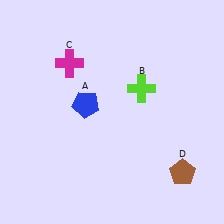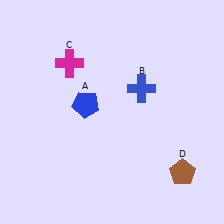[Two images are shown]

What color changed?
The cross (B) changed from lime in Image 1 to blue in Image 2.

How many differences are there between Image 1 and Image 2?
There is 1 difference between the two images.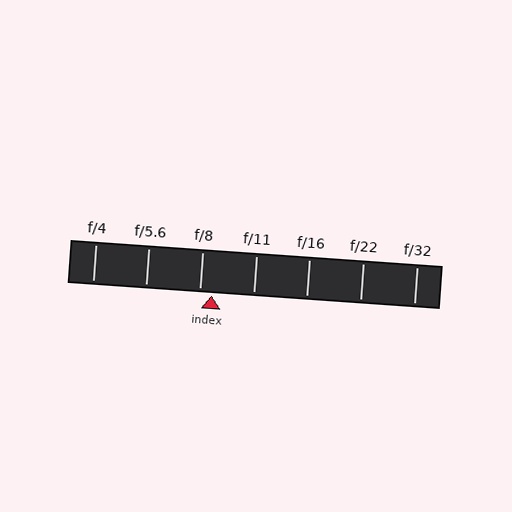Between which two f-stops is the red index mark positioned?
The index mark is between f/8 and f/11.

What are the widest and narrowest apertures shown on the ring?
The widest aperture shown is f/4 and the narrowest is f/32.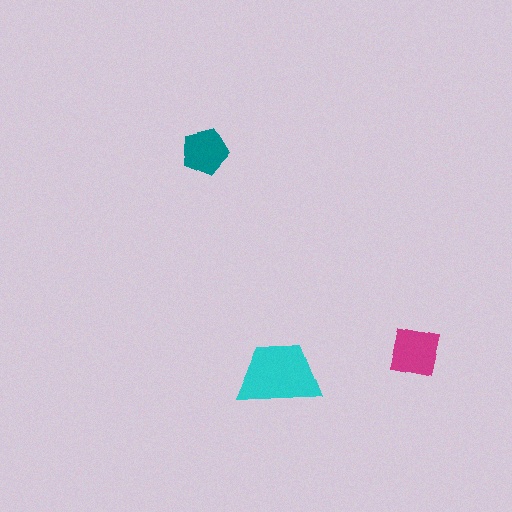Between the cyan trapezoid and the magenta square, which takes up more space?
The cyan trapezoid.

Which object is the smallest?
The teal pentagon.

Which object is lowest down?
The cyan trapezoid is bottommost.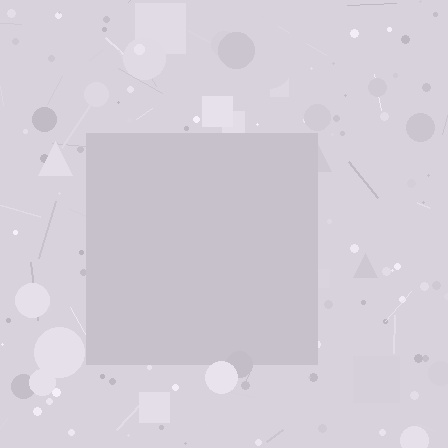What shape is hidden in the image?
A square is hidden in the image.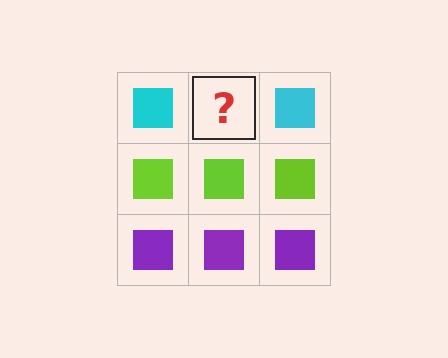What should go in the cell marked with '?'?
The missing cell should contain a cyan square.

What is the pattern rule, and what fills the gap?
The rule is that each row has a consistent color. The gap should be filled with a cyan square.